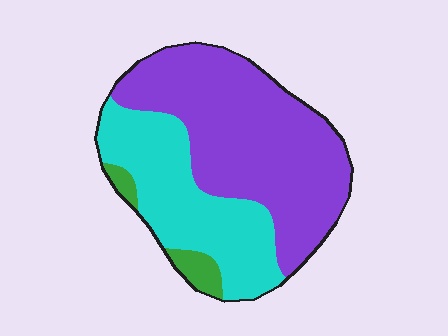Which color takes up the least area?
Green, at roughly 5%.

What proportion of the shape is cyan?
Cyan covers about 35% of the shape.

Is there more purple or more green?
Purple.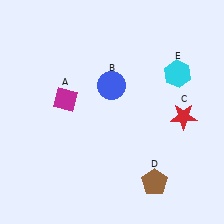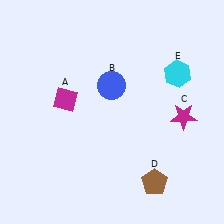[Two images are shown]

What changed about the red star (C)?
In Image 1, C is red. In Image 2, it changed to magenta.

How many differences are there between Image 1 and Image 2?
There is 1 difference between the two images.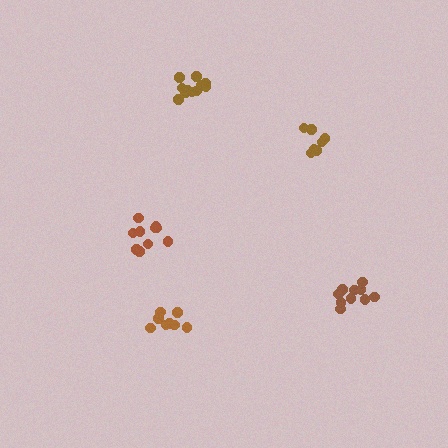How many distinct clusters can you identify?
There are 5 distinct clusters.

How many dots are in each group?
Group 1: 7 dots, Group 2: 11 dots, Group 3: 8 dots, Group 4: 12 dots, Group 5: 10 dots (48 total).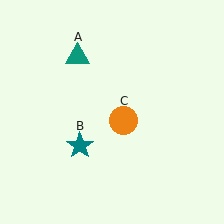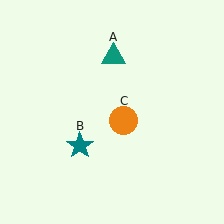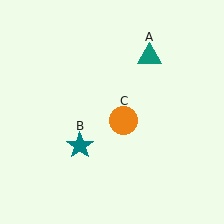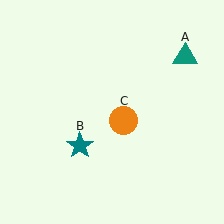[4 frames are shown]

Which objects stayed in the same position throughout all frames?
Teal star (object B) and orange circle (object C) remained stationary.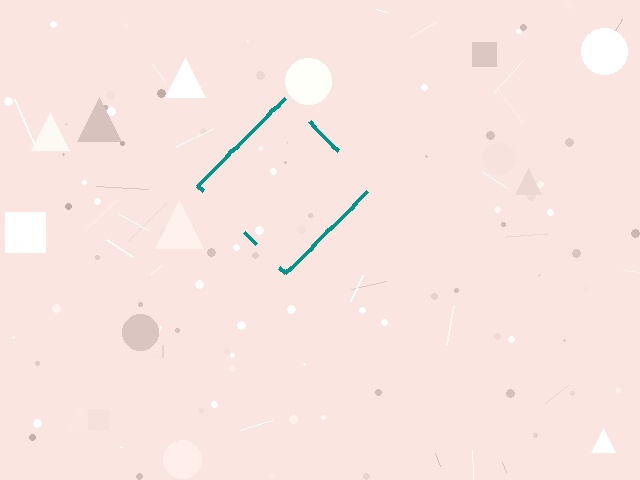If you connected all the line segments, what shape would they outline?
They would outline a diamond.